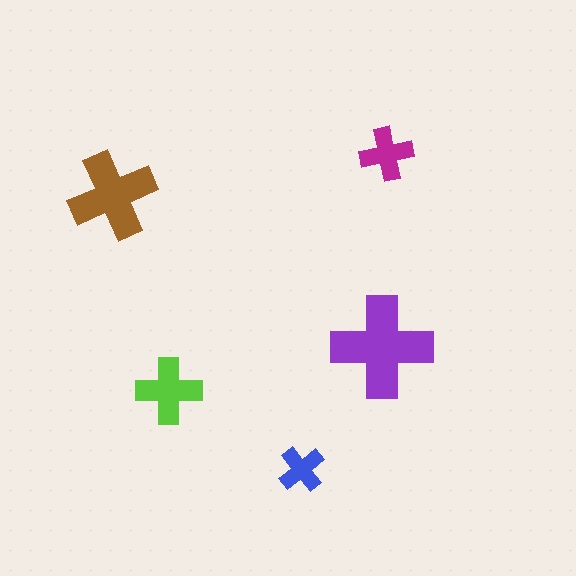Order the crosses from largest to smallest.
the purple one, the brown one, the lime one, the magenta one, the blue one.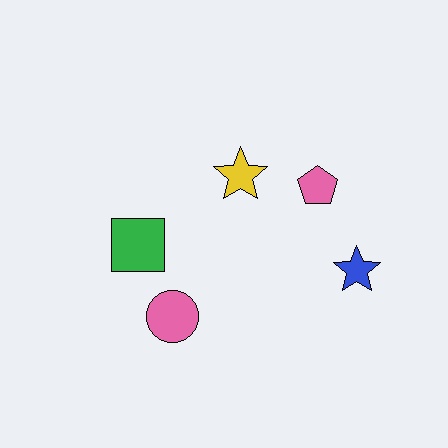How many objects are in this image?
There are 5 objects.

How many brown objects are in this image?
There are no brown objects.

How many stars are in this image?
There are 2 stars.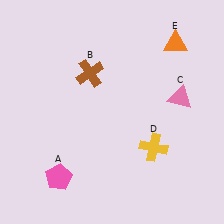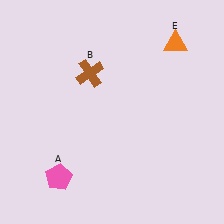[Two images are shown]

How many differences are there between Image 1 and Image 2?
There are 2 differences between the two images.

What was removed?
The pink triangle (C), the yellow cross (D) were removed in Image 2.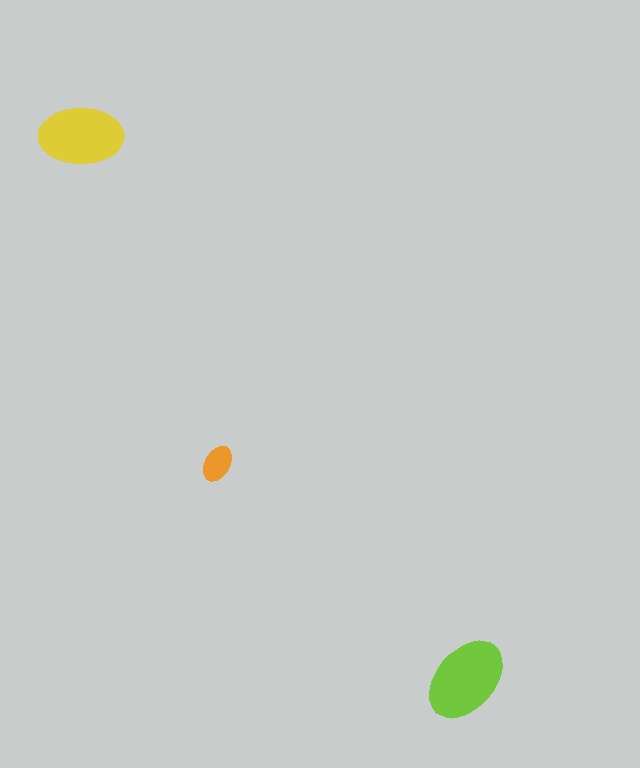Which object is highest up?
The yellow ellipse is topmost.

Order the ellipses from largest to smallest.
the lime one, the yellow one, the orange one.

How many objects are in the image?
There are 3 objects in the image.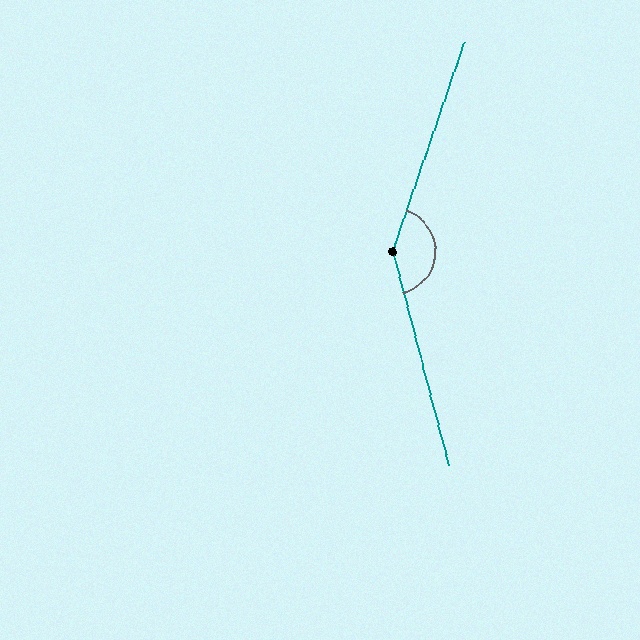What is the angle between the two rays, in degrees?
Approximately 146 degrees.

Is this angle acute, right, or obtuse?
It is obtuse.